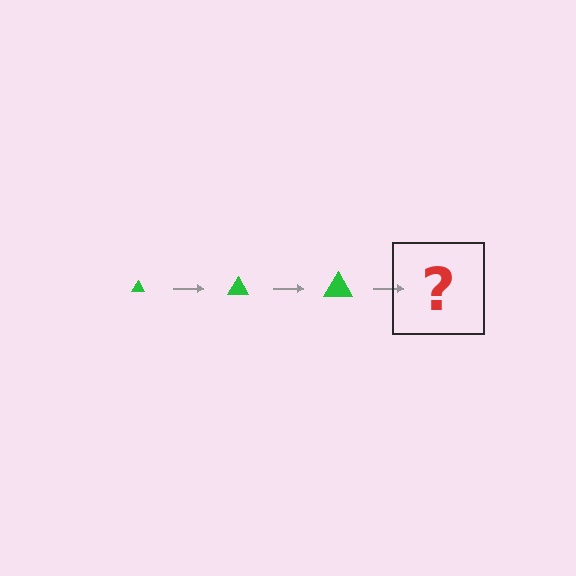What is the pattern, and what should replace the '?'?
The pattern is that the triangle gets progressively larger each step. The '?' should be a green triangle, larger than the previous one.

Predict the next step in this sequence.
The next step is a green triangle, larger than the previous one.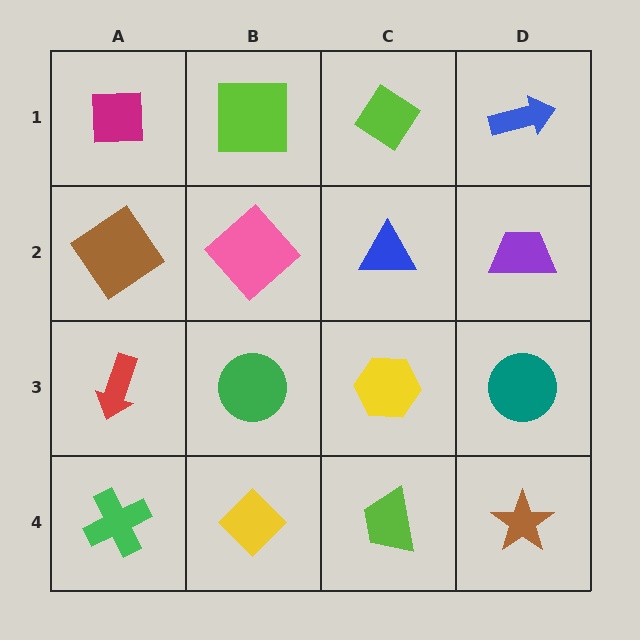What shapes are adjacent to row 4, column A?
A red arrow (row 3, column A), a yellow diamond (row 4, column B).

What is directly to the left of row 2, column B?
A brown diamond.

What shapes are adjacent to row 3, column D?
A purple trapezoid (row 2, column D), a brown star (row 4, column D), a yellow hexagon (row 3, column C).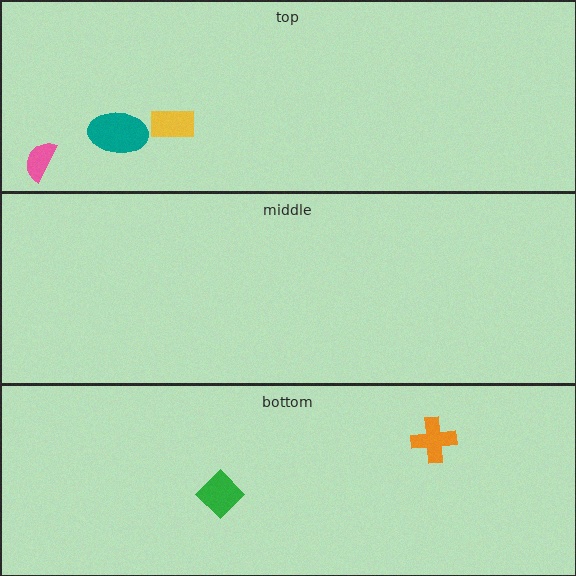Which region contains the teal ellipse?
The top region.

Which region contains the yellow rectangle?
The top region.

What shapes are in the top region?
The yellow rectangle, the pink semicircle, the teal ellipse.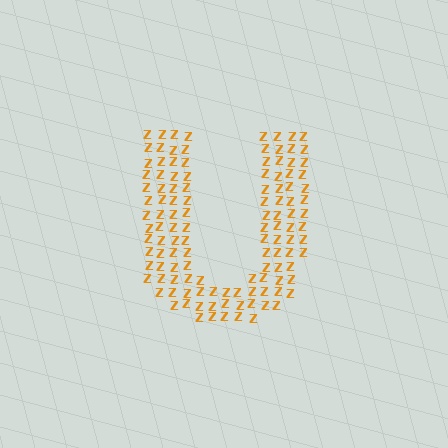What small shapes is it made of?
It is made of small letter Z's.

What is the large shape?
The large shape is the letter U.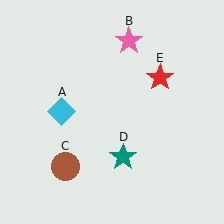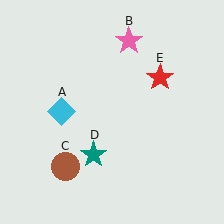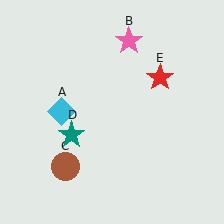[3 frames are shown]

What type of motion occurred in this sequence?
The teal star (object D) rotated clockwise around the center of the scene.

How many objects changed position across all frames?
1 object changed position: teal star (object D).